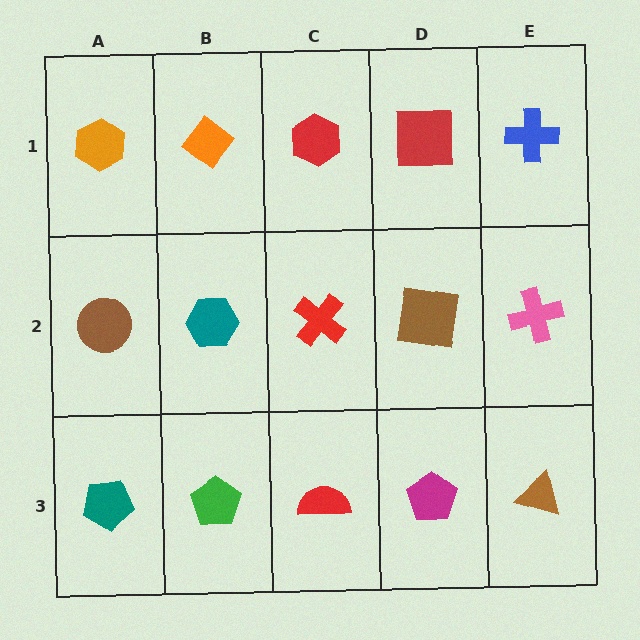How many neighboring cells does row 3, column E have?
2.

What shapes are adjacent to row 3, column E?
A pink cross (row 2, column E), a magenta pentagon (row 3, column D).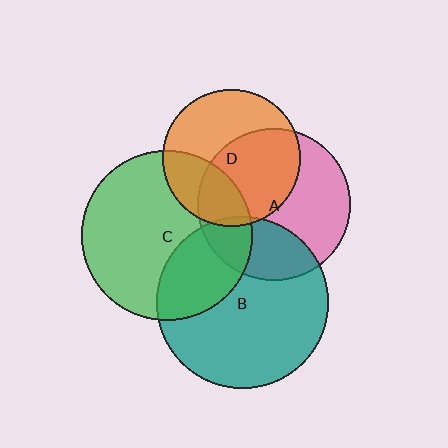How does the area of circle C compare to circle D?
Approximately 1.5 times.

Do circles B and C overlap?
Yes.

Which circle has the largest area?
Circle B (teal).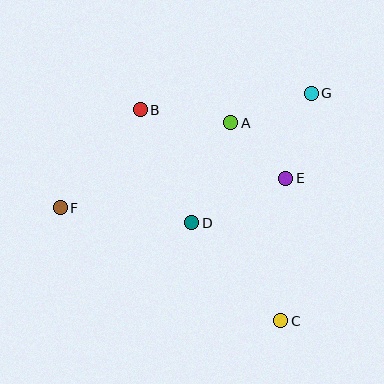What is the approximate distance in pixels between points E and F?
The distance between E and F is approximately 228 pixels.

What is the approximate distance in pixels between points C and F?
The distance between C and F is approximately 248 pixels.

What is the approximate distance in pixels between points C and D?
The distance between C and D is approximately 132 pixels.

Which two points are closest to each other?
Points A and E are closest to each other.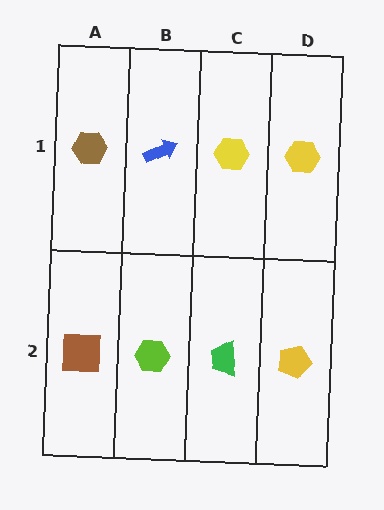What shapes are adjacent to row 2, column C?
A yellow hexagon (row 1, column C), a lime hexagon (row 2, column B), a yellow pentagon (row 2, column D).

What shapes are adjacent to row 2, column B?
A blue arrow (row 1, column B), a brown square (row 2, column A), a green trapezoid (row 2, column C).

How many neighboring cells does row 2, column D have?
2.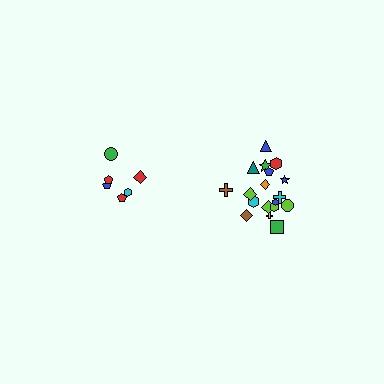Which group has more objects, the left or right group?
The right group.